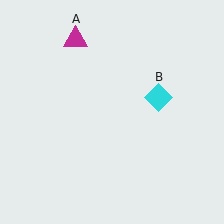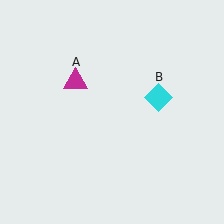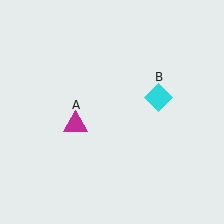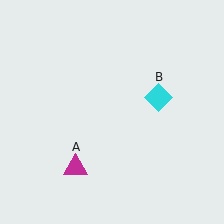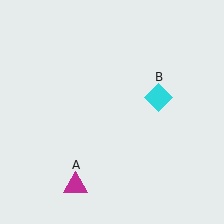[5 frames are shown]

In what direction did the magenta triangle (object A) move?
The magenta triangle (object A) moved down.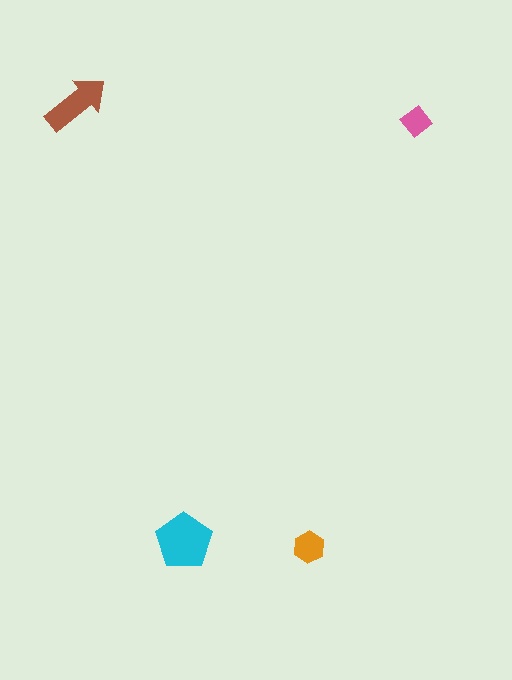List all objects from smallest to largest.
The pink diamond, the orange hexagon, the brown arrow, the cyan pentagon.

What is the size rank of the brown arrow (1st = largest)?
2nd.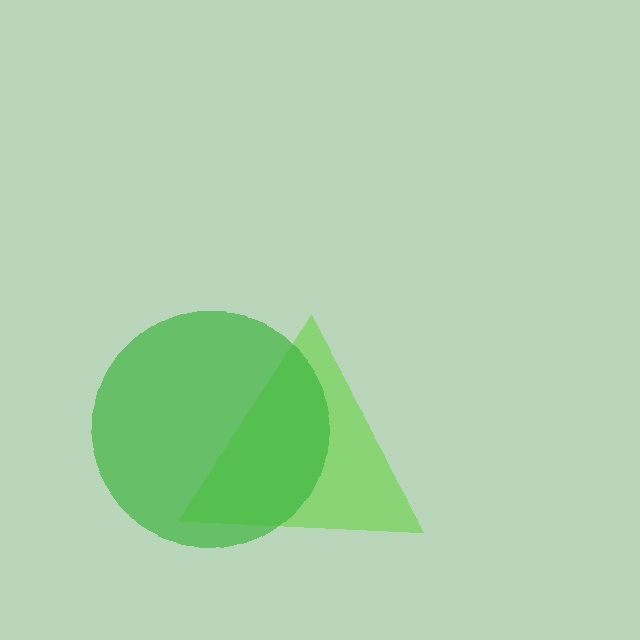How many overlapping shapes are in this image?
There are 2 overlapping shapes in the image.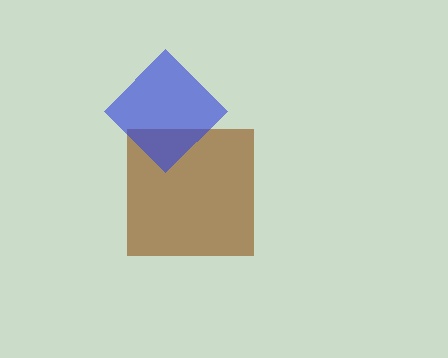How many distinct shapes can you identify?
There are 2 distinct shapes: a brown square, a blue diamond.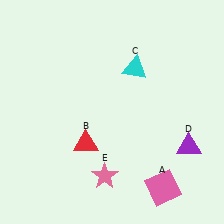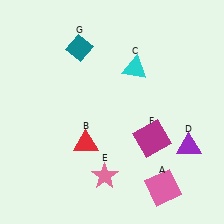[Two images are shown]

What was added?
A magenta square (F), a teal diamond (G) were added in Image 2.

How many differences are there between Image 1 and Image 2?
There are 2 differences between the two images.